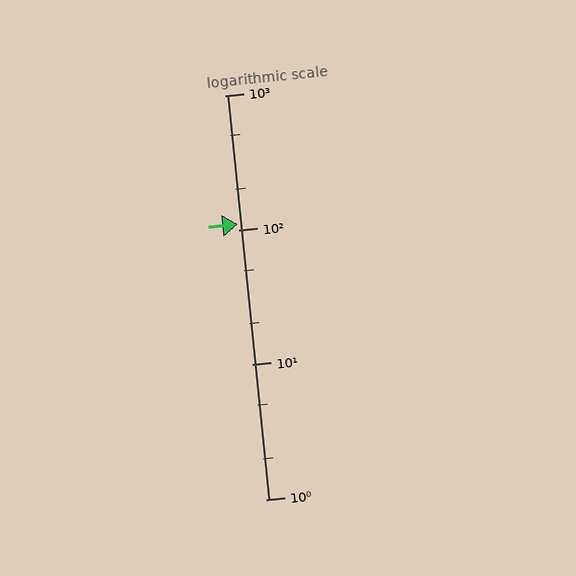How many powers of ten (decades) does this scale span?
The scale spans 3 decades, from 1 to 1000.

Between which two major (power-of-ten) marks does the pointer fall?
The pointer is between 100 and 1000.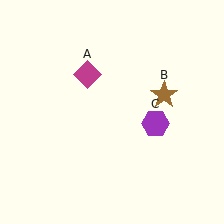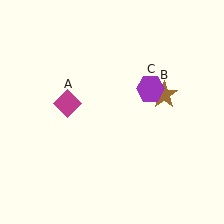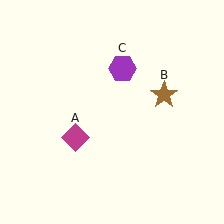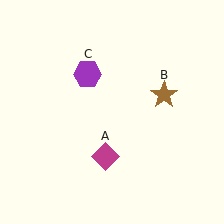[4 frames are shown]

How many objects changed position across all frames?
2 objects changed position: magenta diamond (object A), purple hexagon (object C).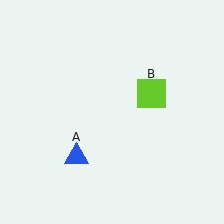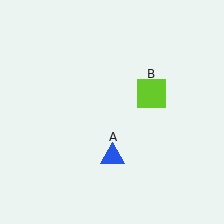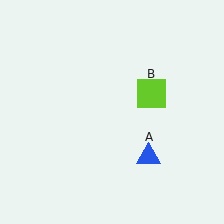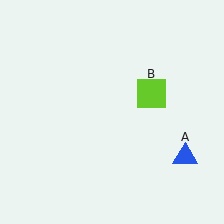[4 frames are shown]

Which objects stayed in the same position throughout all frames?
Lime square (object B) remained stationary.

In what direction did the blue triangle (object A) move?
The blue triangle (object A) moved right.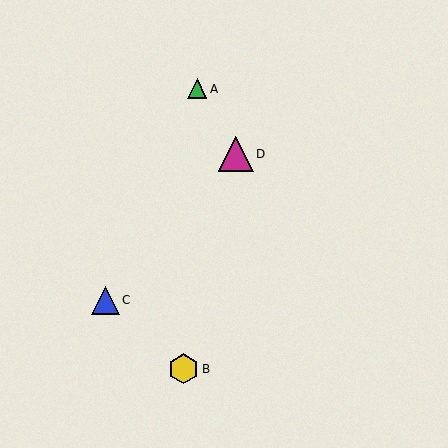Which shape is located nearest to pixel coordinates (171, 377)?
The yellow hexagon (labeled B) at (183, 369) is nearest to that location.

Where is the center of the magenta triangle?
The center of the magenta triangle is at (236, 154).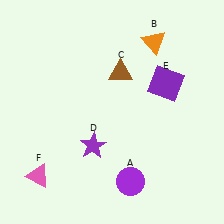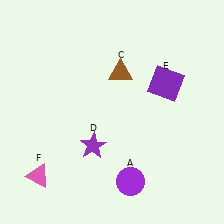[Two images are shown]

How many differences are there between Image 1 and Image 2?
There is 1 difference between the two images.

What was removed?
The orange triangle (B) was removed in Image 2.